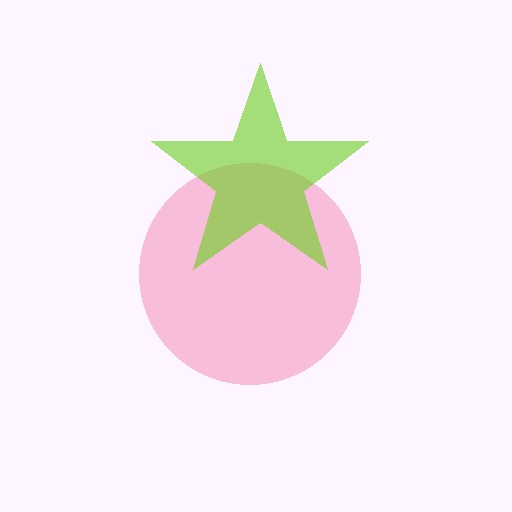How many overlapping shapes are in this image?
There are 2 overlapping shapes in the image.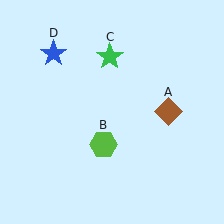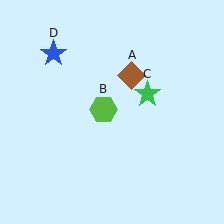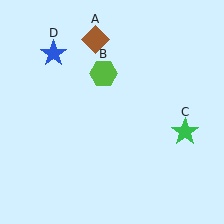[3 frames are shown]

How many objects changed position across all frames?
3 objects changed position: brown diamond (object A), lime hexagon (object B), green star (object C).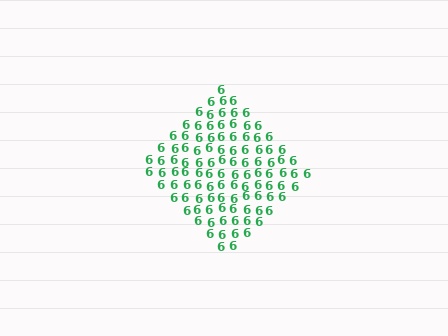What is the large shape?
The large shape is a diamond.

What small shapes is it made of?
It is made of small digit 6's.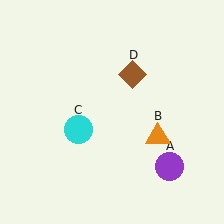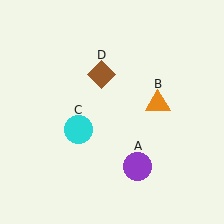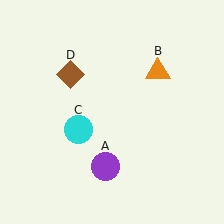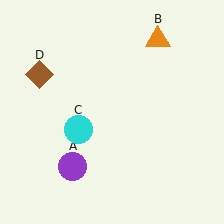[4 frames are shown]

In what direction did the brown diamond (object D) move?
The brown diamond (object D) moved left.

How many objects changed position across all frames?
3 objects changed position: purple circle (object A), orange triangle (object B), brown diamond (object D).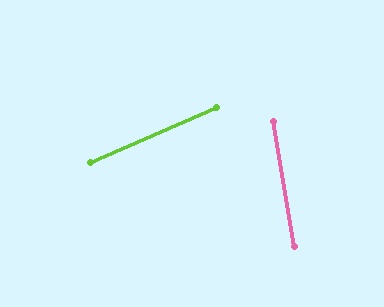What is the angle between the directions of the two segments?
Approximately 76 degrees.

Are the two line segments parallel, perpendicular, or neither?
Neither parallel nor perpendicular — they differ by about 76°.